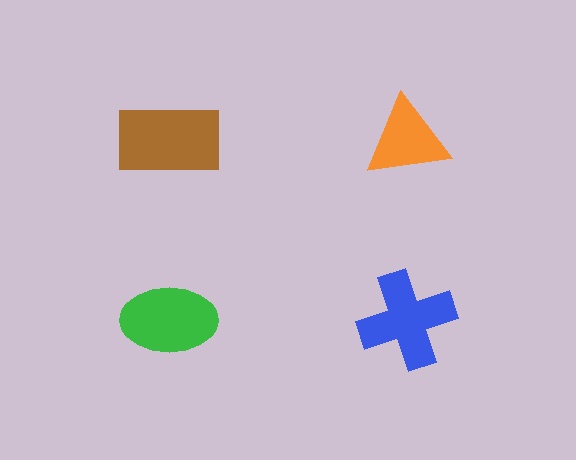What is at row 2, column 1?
A green ellipse.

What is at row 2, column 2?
A blue cross.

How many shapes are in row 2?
2 shapes.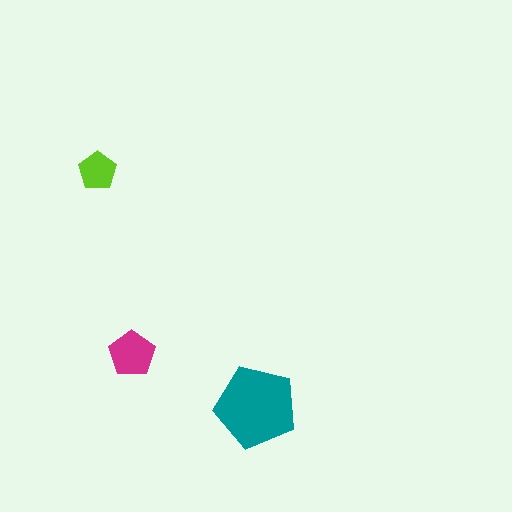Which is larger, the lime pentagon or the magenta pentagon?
The magenta one.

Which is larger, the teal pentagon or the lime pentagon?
The teal one.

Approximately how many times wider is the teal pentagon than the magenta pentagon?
About 2 times wider.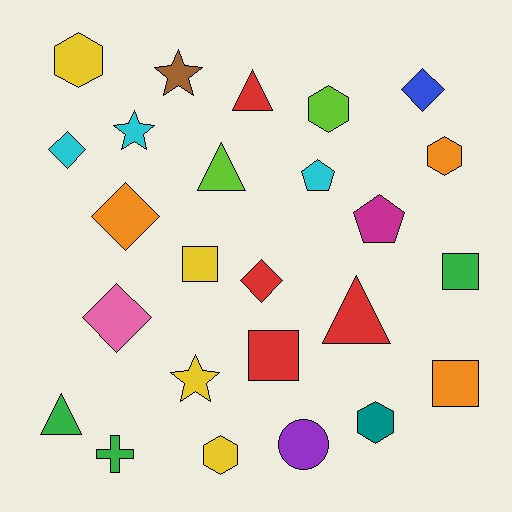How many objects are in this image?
There are 25 objects.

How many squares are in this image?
There are 4 squares.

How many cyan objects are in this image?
There are 3 cyan objects.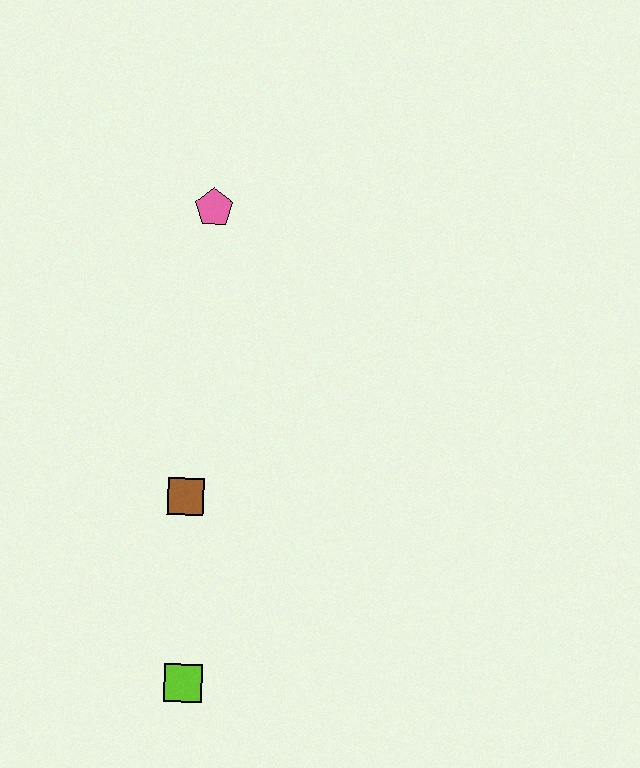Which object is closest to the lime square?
The brown square is closest to the lime square.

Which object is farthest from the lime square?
The pink pentagon is farthest from the lime square.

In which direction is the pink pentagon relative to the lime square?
The pink pentagon is above the lime square.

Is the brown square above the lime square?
Yes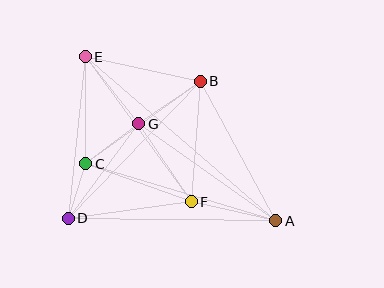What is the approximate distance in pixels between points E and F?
The distance between E and F is approximately 180 pixels.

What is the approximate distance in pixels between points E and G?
The distance between E and G is approximately 85 pixels.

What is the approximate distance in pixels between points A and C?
The distance between A and C is approximately 198 pixels.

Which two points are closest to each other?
Points C and D are closest to each other.